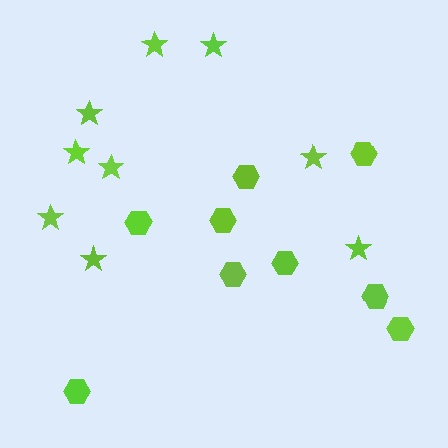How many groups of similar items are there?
There are 2 groups: one group of hexagons (9) and one group of stars (9).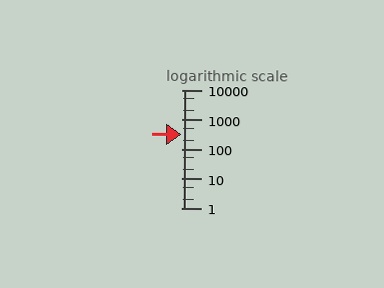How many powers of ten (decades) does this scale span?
The scale spans 4 decades, from 1 to 10000.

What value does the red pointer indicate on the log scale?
The pointer indicates approximately 310.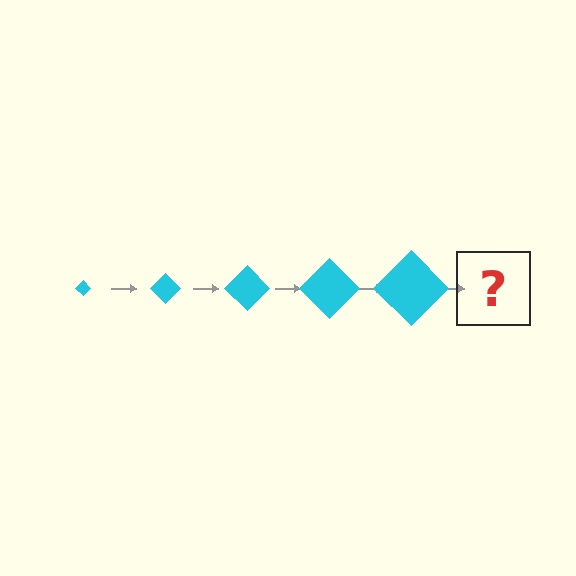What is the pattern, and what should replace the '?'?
The pattern is that the diamond gets progressively larger each step. The '?' should be a cyan diamond, larger than the previous one.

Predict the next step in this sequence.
The next step is a cyan diamond, larger than the previous one.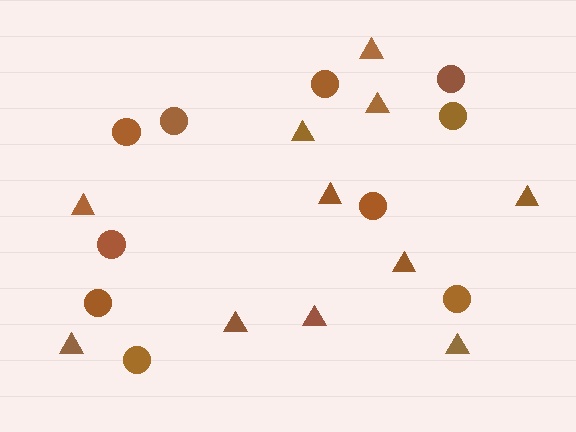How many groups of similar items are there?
There are 2 groups: one group of circles (10) and one group of triangles (11).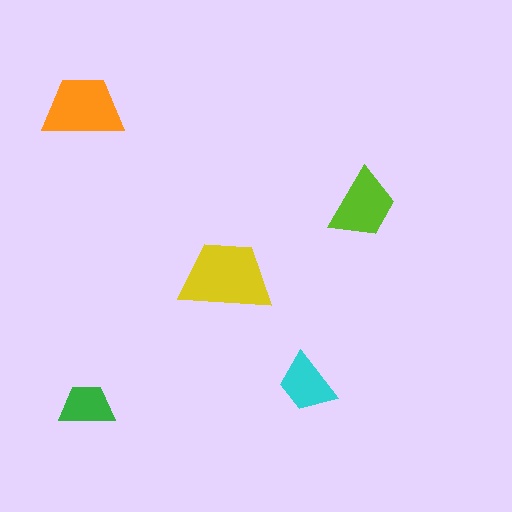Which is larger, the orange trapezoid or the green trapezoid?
The orange one.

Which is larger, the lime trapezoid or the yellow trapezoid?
The yellow one.